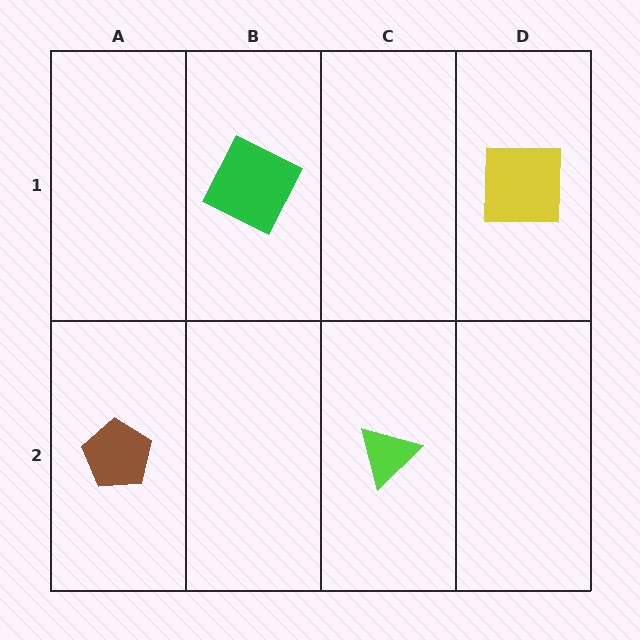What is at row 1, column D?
A yellow square.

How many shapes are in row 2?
2 shapes.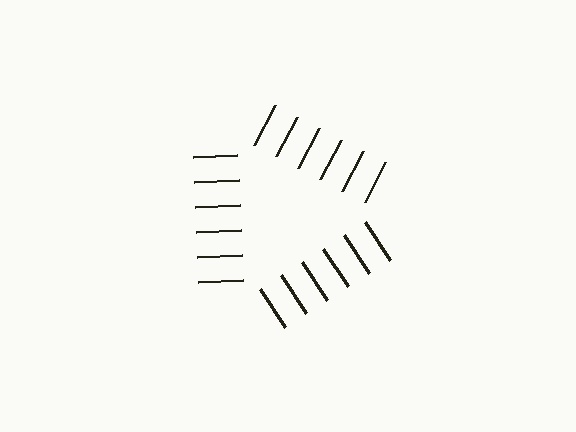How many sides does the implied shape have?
3 sides — the line-ends trace a triangle.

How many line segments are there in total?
18 — 6 along each of the 3 edges.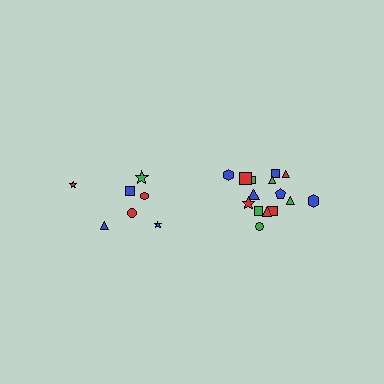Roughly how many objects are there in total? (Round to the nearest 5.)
Roughly 20 objects in total.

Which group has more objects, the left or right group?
The right group.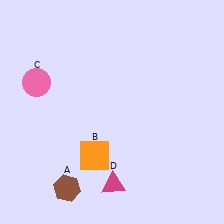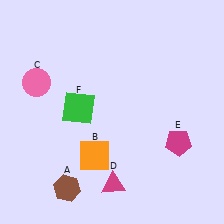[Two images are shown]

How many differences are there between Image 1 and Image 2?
There are 2 differences between the two images.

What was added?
A magenta pentagon (E), a green square (F) were added in Image 2.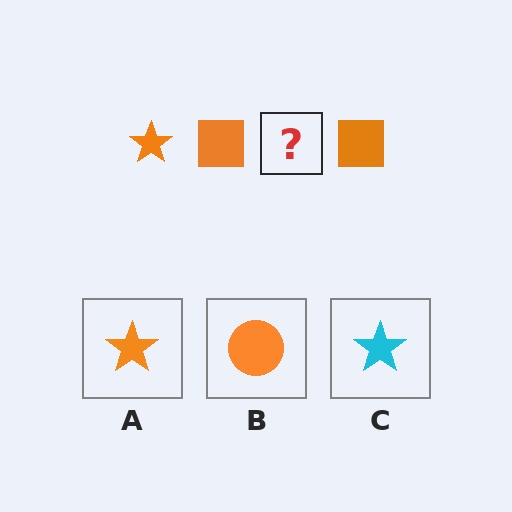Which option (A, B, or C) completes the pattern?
A.